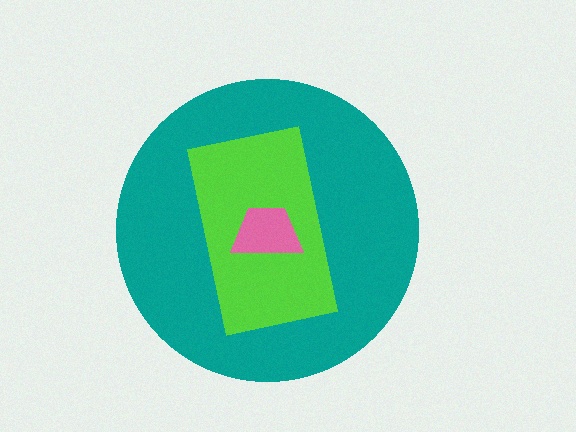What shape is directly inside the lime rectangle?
The pink trapezoid.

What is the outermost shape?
The teal circle.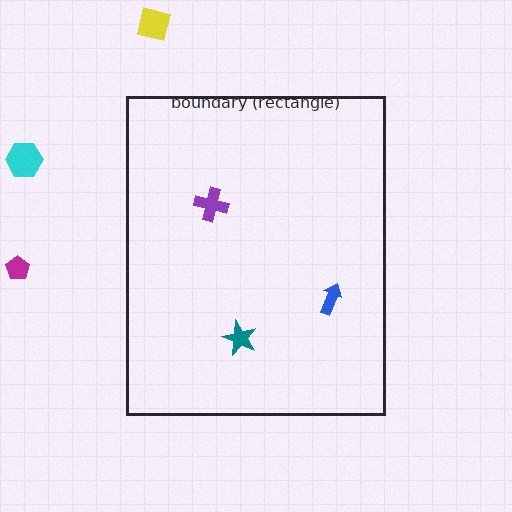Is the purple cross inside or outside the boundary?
Inside.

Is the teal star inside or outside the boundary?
Inside.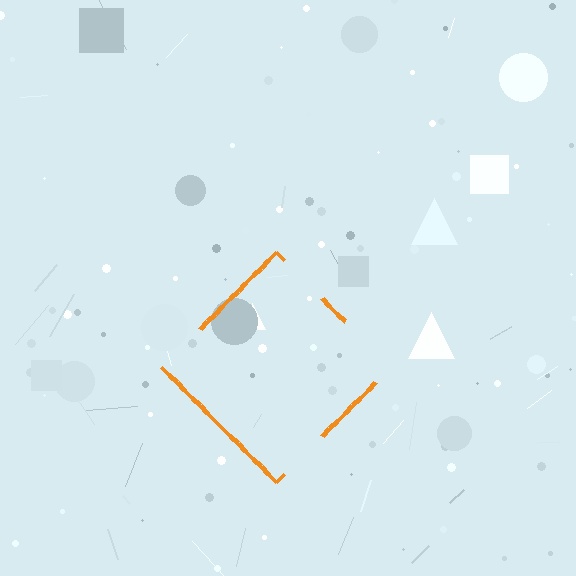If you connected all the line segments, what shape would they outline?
They would outline a diamond.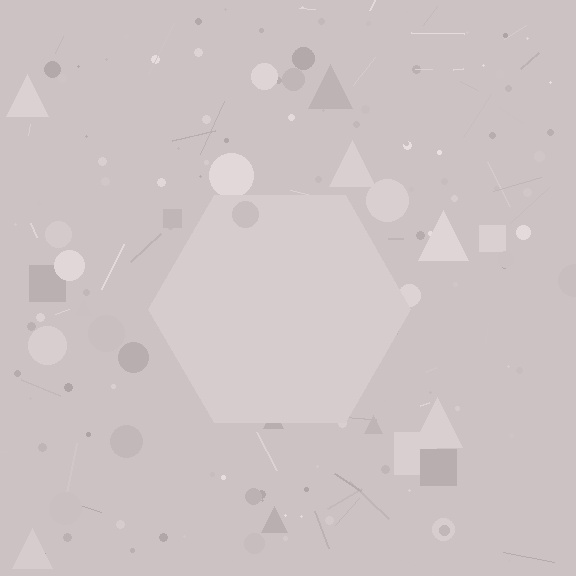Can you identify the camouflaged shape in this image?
The camouflaged shape is a hexagon.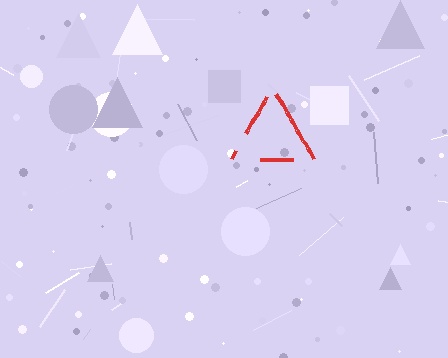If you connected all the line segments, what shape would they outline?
They would outline a triangle.